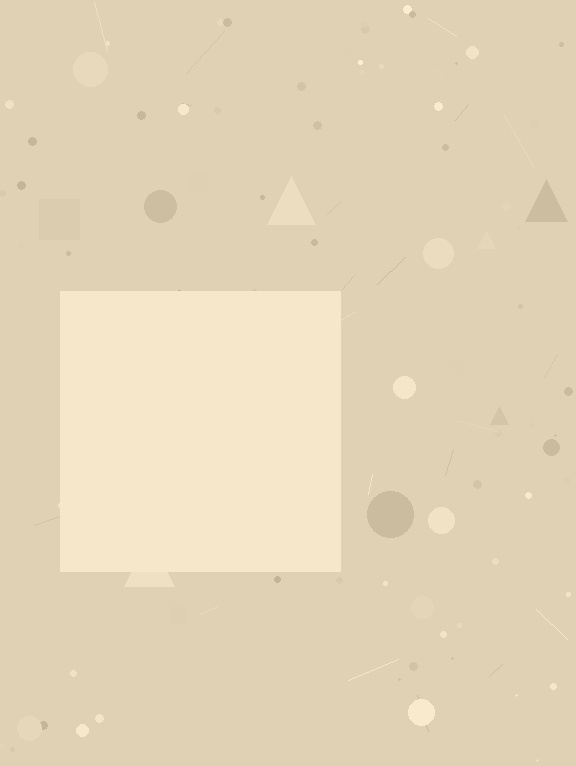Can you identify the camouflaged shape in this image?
The camouflaged shape is a square.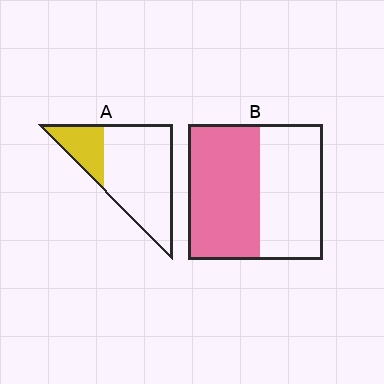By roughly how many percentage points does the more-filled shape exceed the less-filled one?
By roughly 30 percentage points (B over A).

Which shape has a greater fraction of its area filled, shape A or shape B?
Shape B.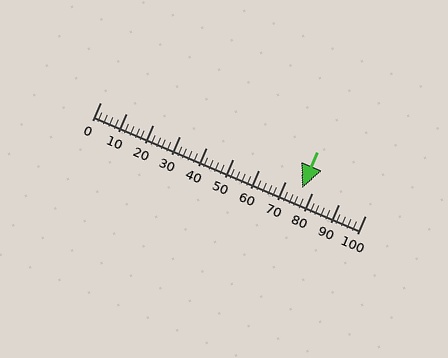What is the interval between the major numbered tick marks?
The major tick marks are spaced 10 units apart.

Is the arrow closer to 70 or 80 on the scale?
The arrow is closer to 80.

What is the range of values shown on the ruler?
The ruler shows values from 0 to 100.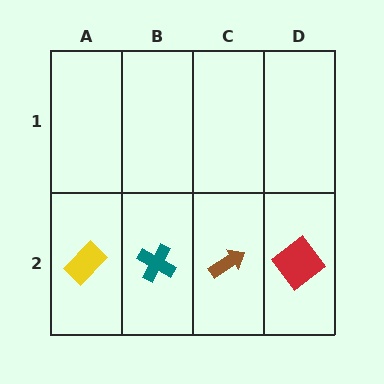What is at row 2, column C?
A brown arrow.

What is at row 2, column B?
A teal cross.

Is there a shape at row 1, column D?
No, that cell is empty.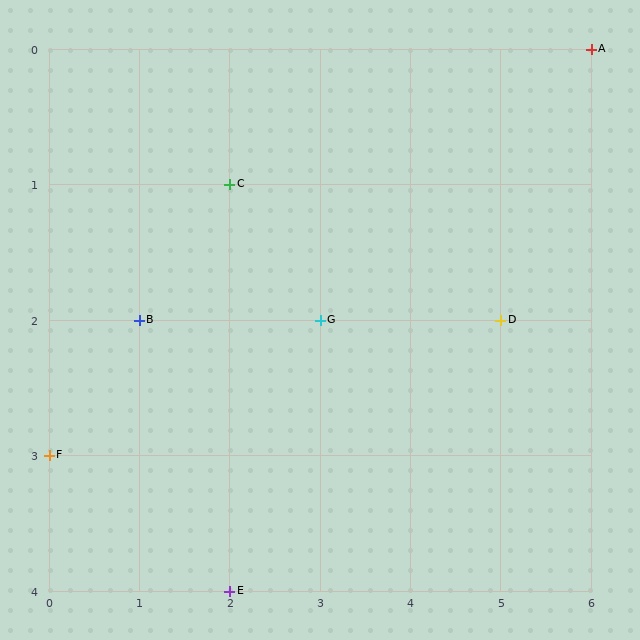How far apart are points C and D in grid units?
Points C and D are 3 columns and 1 row apart (about 3.2 grid units diagonally).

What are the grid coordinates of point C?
Point C is at grid coordinates (2, 1).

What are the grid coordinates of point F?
Point F is at grid coordinates (0, 3).